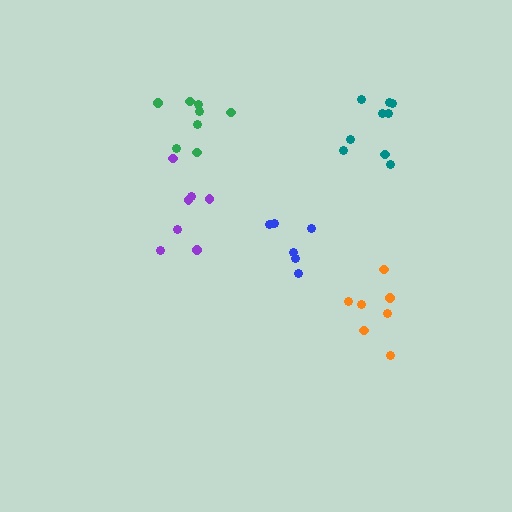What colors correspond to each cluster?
The clusters are colored: green, purple, teal, blue, orange.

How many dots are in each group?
Group 1: 8 dots, Group 2: 7 dots, Group 3: 9 dots, Group 4: 6 dots, Group 5: 7 dots (37 total).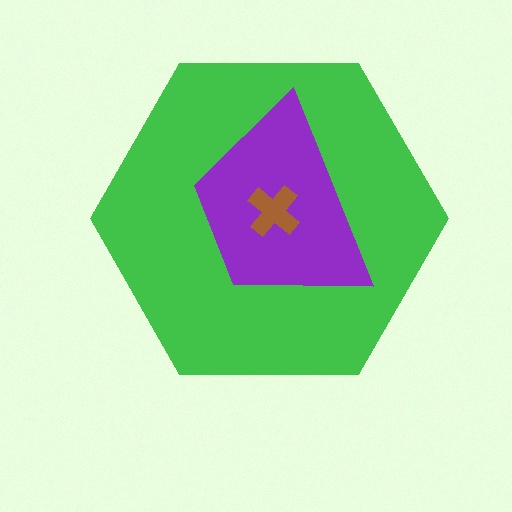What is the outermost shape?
The green hexagon.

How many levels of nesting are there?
3.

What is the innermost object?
The brown cross.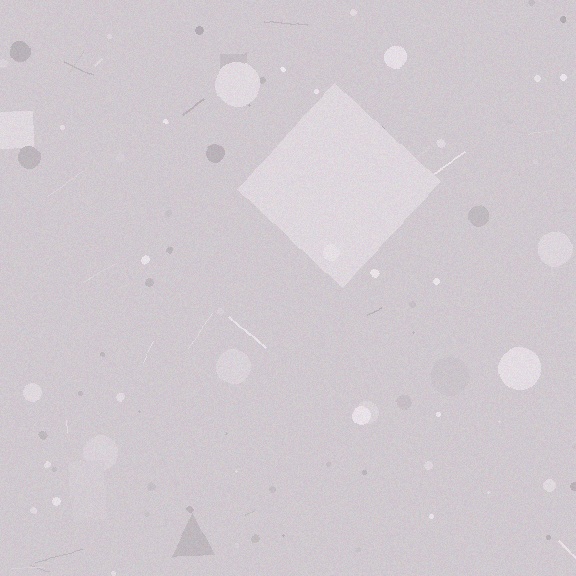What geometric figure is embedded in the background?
A diamond is embedded in the background.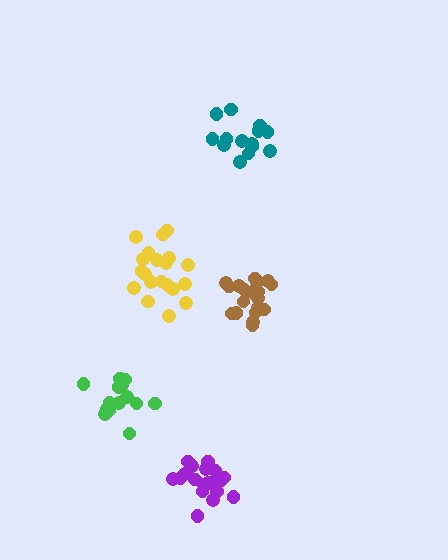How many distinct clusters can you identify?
There are 5 distinct clusters.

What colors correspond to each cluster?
The clusters are colored: brown, teal, green, purple, yellow.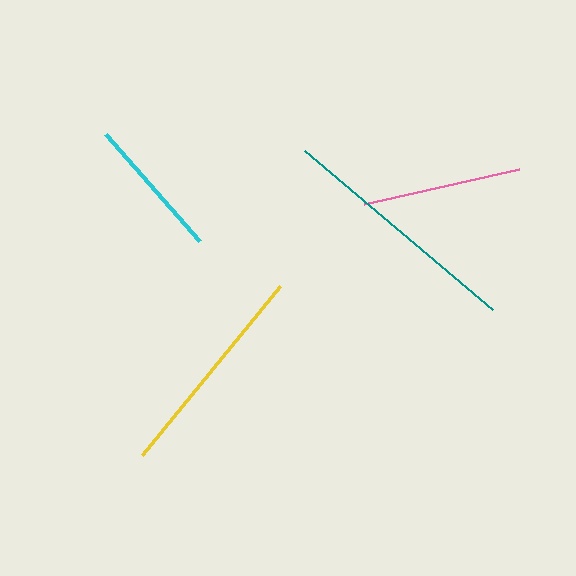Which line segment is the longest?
The teal line is the longest at approximately 246 pixels.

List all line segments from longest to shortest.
From longest to shortest: teal, yellow, pink, cyan.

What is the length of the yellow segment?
The yellow segment is approximately 218 pixels long.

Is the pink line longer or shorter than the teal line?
The teal line is longer than the pink line.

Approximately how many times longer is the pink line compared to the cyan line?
The pink line is approximately 1.1 times the length of the cyan line.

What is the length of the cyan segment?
The cyan segment is approximately 142 pixels long.